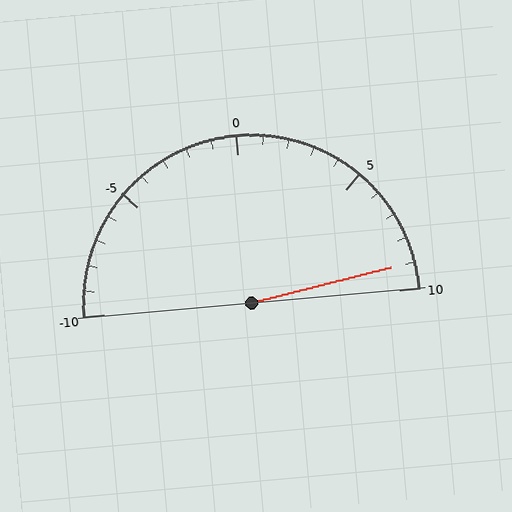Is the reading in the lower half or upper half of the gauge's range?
The reading is in the upper half of the range (-10 to 10).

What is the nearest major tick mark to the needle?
The nearest major tick mark is 10.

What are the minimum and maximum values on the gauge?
The gauge ranges from -10 to 10.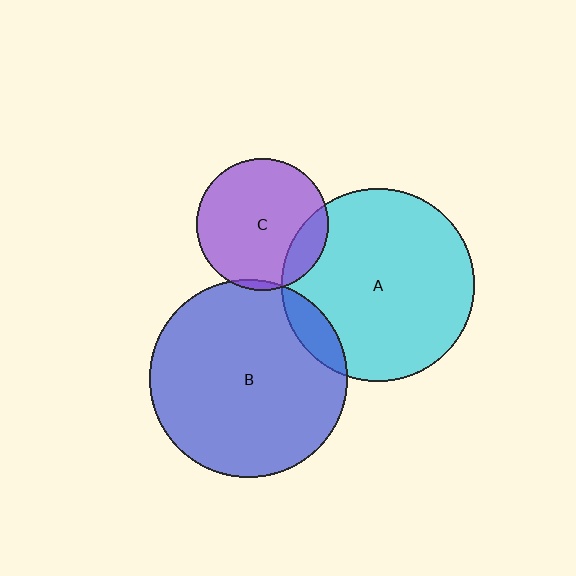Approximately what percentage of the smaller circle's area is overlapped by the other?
Approximately 5%.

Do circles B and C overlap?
Yes.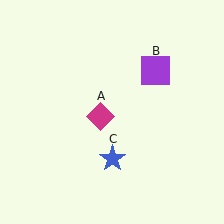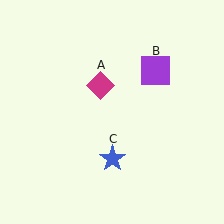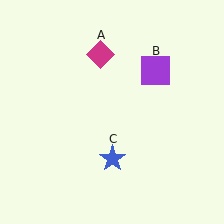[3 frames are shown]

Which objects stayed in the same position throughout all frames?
Purple square (object B) and blue star (object C) remained stationary.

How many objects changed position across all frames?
1 object changed position: magenta diamond (object A).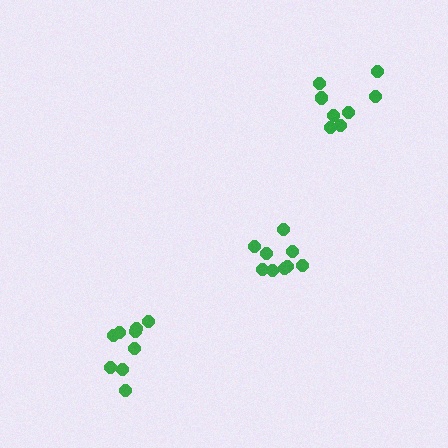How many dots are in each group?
Group 1: 8 dots, Group 2: 9 dots, Group 3: 9 dots (26 total).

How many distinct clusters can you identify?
There are 3 distinct clusters.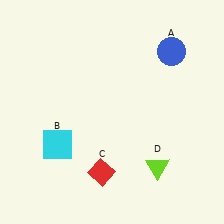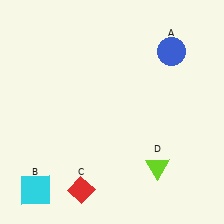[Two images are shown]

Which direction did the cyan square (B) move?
The cyan square (B) moved down.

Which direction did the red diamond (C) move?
The red diamond (C) moved left.